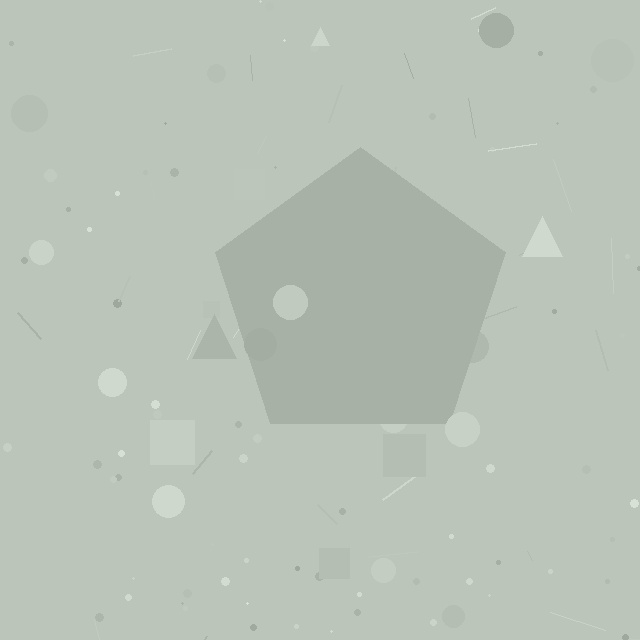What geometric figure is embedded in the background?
A pentagon is embedded in the background.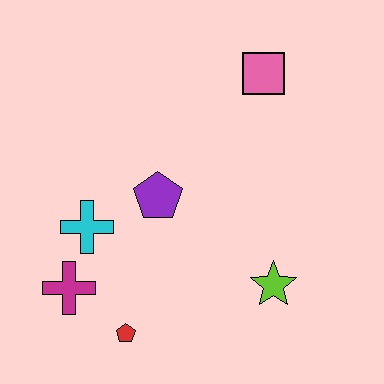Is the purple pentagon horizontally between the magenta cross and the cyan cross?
No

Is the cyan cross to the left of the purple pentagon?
Yes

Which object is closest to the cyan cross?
The magenta cross is closest to the cyan cross.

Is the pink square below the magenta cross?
No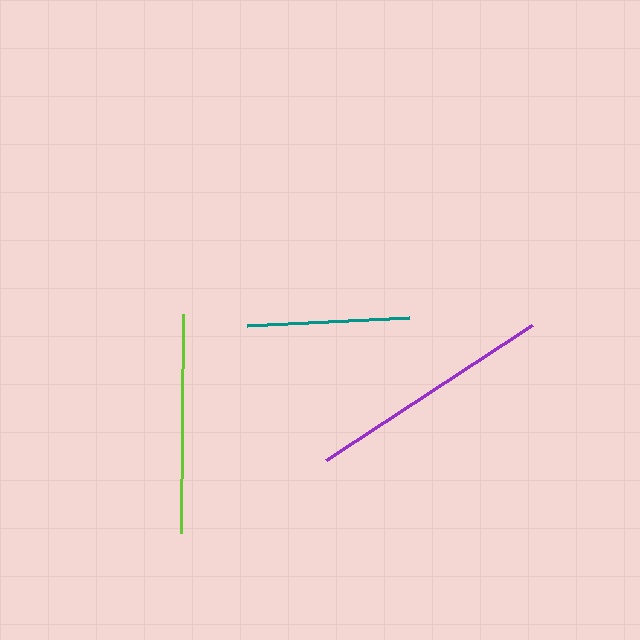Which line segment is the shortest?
The teal line is the shortest at approximately 163 pixels.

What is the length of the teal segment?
The teal segment is approximately 163 pixels long.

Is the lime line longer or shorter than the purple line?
The purple line is longer than the lime line.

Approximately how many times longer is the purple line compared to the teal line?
The purple line is approximately 1.5 times the length of the teal line.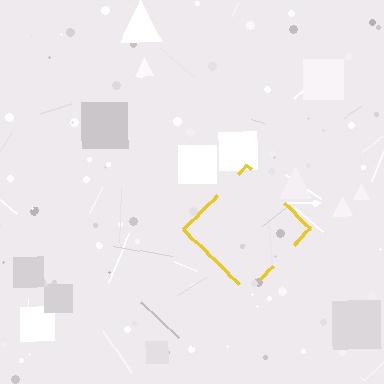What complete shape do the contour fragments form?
The contour fragments form a diamond.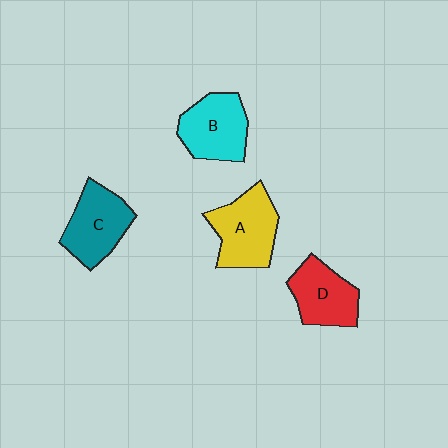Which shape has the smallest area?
Shape D (red).